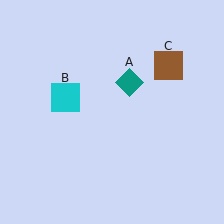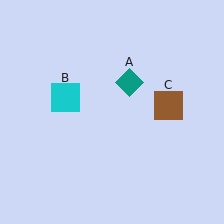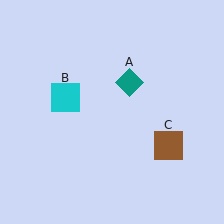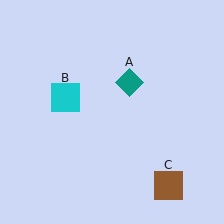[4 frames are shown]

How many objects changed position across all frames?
1 object changed position: brown square (object C).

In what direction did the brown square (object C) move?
The brown square (object C) moved down.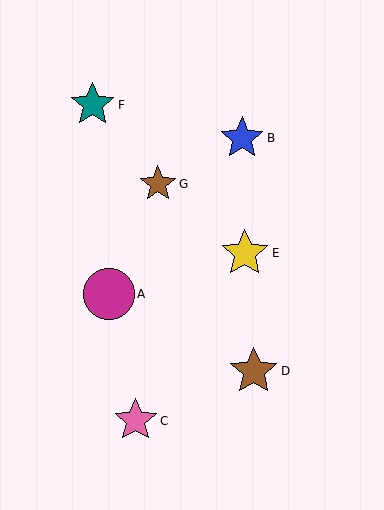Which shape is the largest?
The magenta circle (labeled A) is the largest.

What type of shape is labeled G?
Shape G is a brown star.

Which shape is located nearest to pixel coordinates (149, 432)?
The pink star (labeled C) at (136, 421) is nearest to that location.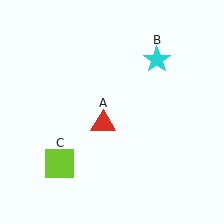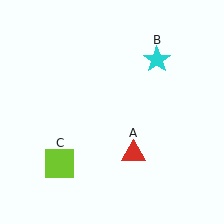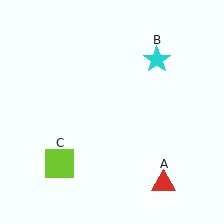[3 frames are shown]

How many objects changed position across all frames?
1 object changed position: red triangle (object A).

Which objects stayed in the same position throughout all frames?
Cyan star (object B) and lime square (object C) remained stationary.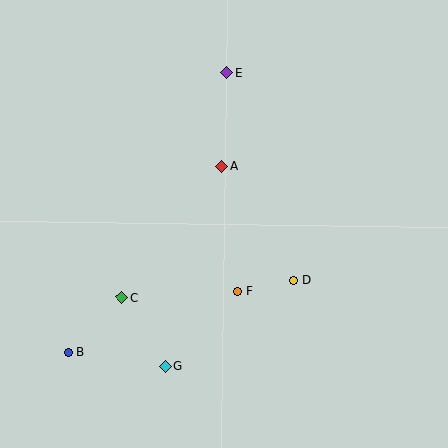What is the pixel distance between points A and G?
The distance between A and G is 208 pixels.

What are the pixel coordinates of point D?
Point D is at (294, 280).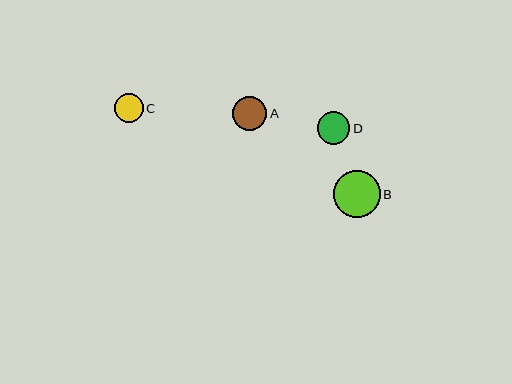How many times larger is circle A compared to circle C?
Circle A is approximately 1.2 times the size of circle C.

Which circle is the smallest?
Circle C is the smallest with a size of approximately 29 pixels.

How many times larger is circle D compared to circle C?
Circle D is approximately 1.1 times the size of circle C.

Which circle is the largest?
Circle B is the largest with a size of approximately 47 pixels.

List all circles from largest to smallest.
From largest to smallest: B, A, D, C.